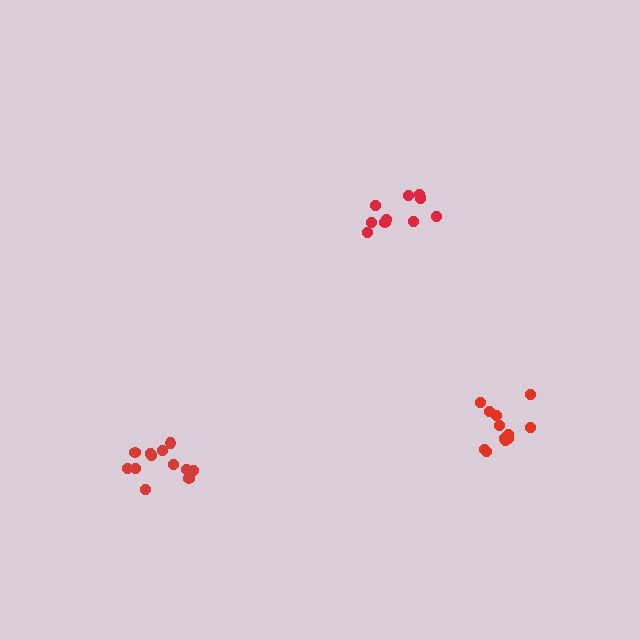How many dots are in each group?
Group 1: 12 dots, Group 2: 11 dots, Group 3: 12 dots (35 total).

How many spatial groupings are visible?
There are 3 spatial groupings.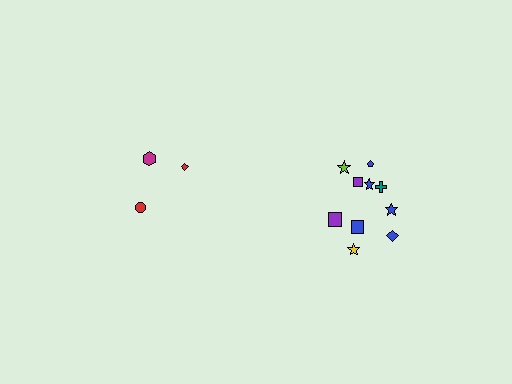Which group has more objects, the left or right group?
The right group.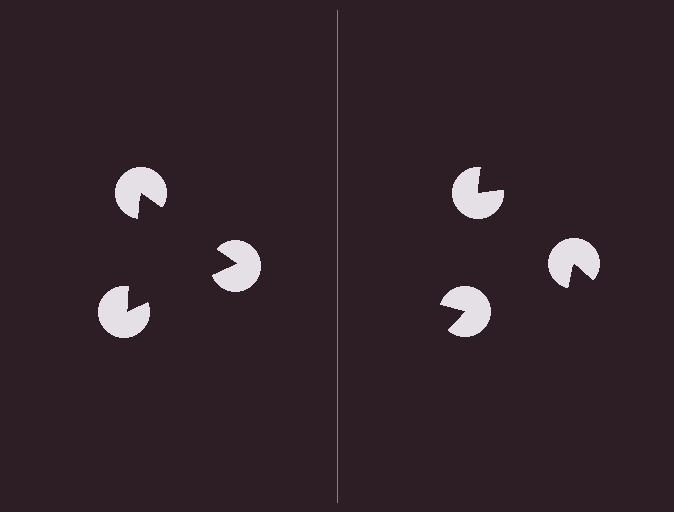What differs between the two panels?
The pac-man discs are positioned identically on both sides; only the wedge orientations differ. On the left they align to a triangle; on the right they are misaligned.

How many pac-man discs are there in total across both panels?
6 — 3 on each side.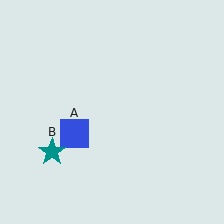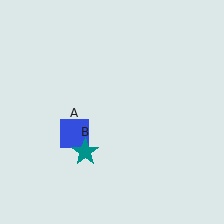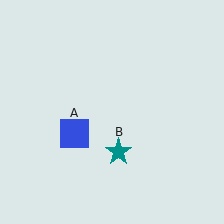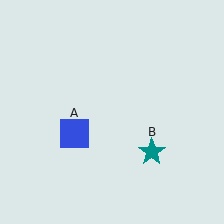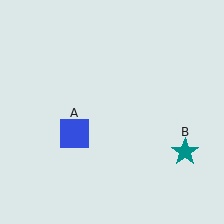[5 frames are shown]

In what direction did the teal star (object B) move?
The teal star (object B) moved right.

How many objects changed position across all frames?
1 object changed position: teal star (object B).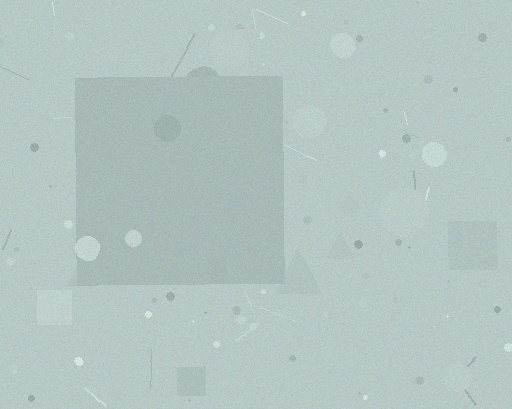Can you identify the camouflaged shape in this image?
The camouflaged shape is a square.